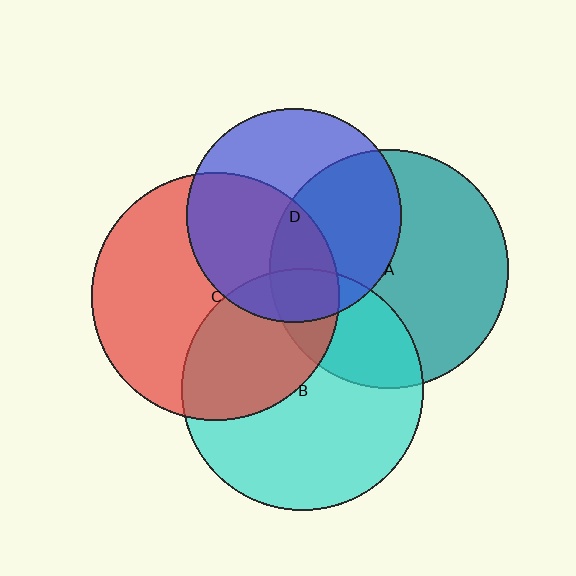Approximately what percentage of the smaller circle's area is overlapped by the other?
Approximately 35%.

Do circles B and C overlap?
Yes.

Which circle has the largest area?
Circle C (red).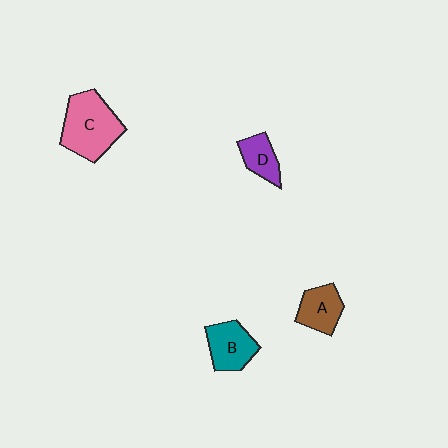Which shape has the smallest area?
Shape D (purple).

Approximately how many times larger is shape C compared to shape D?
Approximately 2.2 times.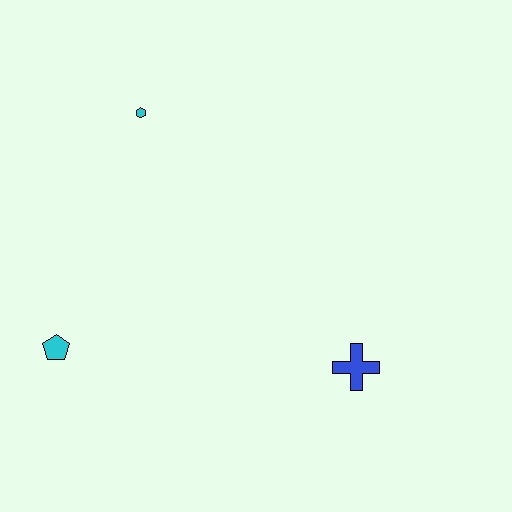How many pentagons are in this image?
There is 1 pentagon.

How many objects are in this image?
There are 3 objects.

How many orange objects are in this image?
There are no orange objects.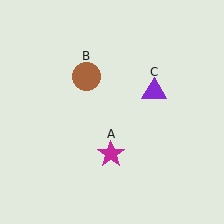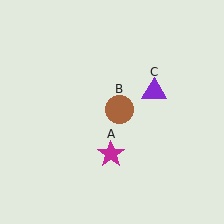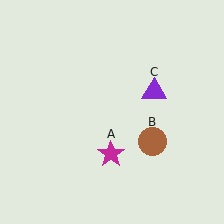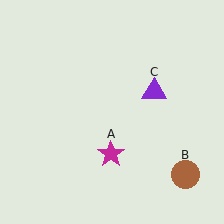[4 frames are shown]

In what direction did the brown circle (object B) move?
The brown circle (object B) moved down and to the right.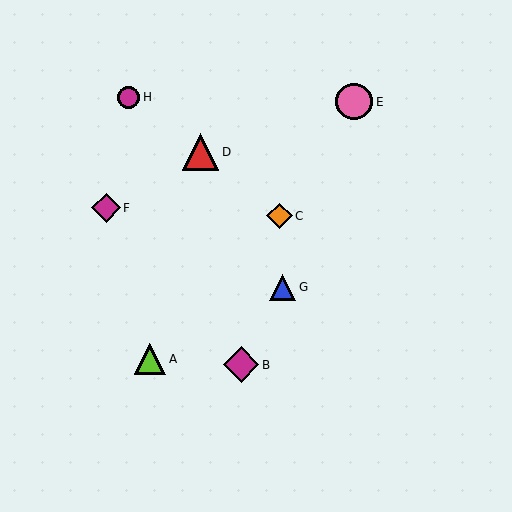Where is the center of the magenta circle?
The center of the magenta circle is at (128, 97).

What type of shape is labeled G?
Shape G is a blue triangle.